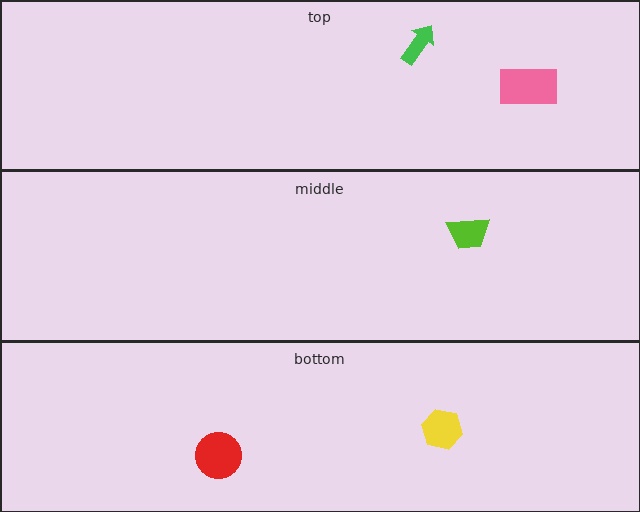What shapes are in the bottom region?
The red circle, the yellow hexagon.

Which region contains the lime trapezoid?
The middle region.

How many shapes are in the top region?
2.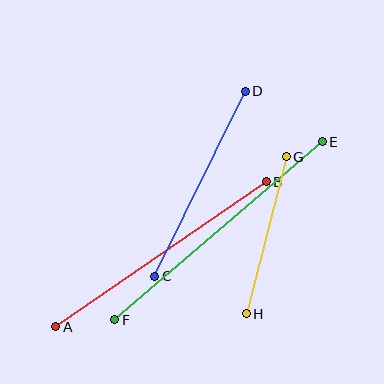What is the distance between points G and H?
The distance is approximately 162 pixels.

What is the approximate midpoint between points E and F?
The midpoint is at approximately (218, 231) pixels.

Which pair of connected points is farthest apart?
Points E and F are farthest apart.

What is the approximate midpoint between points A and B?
The midpoint is at approximately (161, 254) pixels.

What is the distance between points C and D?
The distance is approximately 206 pixels.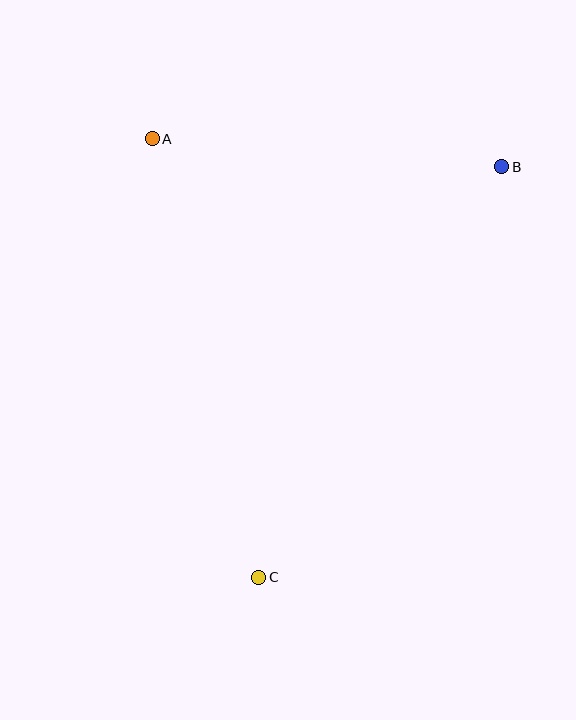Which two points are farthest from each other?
Points B and C are farthest from each other.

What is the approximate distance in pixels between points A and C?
The distance between A and C is approximately 451 pixels.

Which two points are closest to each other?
Points A and B are closest to each other.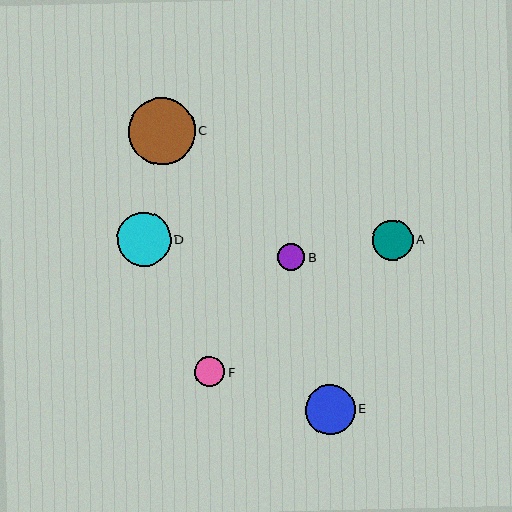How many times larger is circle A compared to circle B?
Circle A is approximately 1.5 times the size of circle B.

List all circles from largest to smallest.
From largest to smallest: C, D, E, A, F, B.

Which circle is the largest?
Circle C is the largest with a size of approximately 67 pixels.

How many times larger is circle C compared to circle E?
Circle C is approximately 1.3 times the size of circle E.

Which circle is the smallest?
Circle B is the smallest with a size of approximately 27 pixels.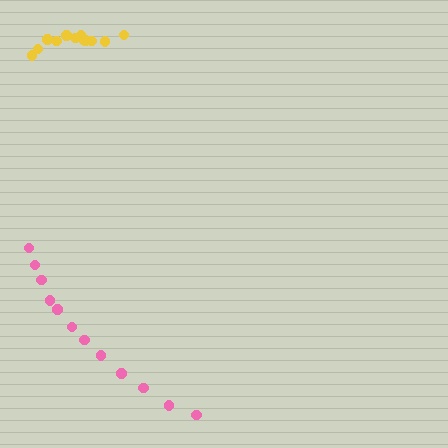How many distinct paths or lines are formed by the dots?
There are 2 distinct paths.